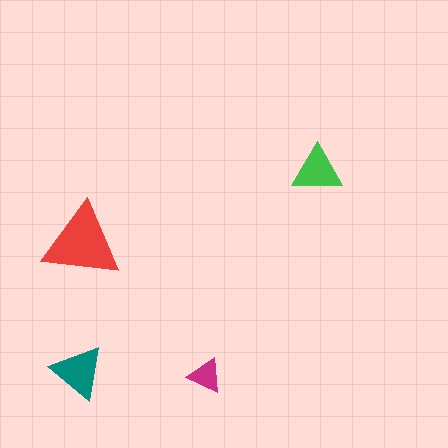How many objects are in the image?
There are 4 objects in the image.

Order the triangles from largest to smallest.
the red one, the teal one, the green one, the magenta one.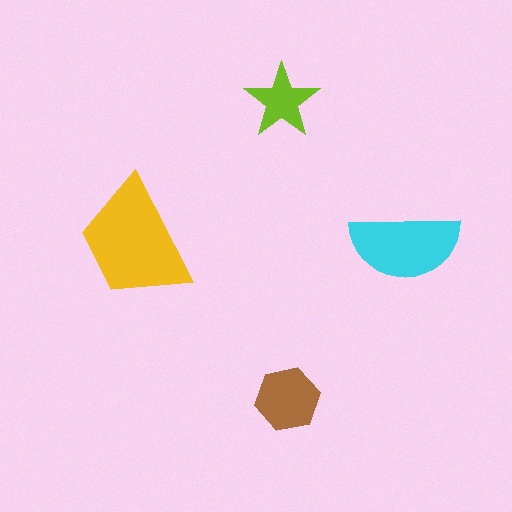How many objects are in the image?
There are 4 objects in the image.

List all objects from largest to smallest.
The yellow trapezoid, the cyan semicircle, the brown hexagon, the lime star.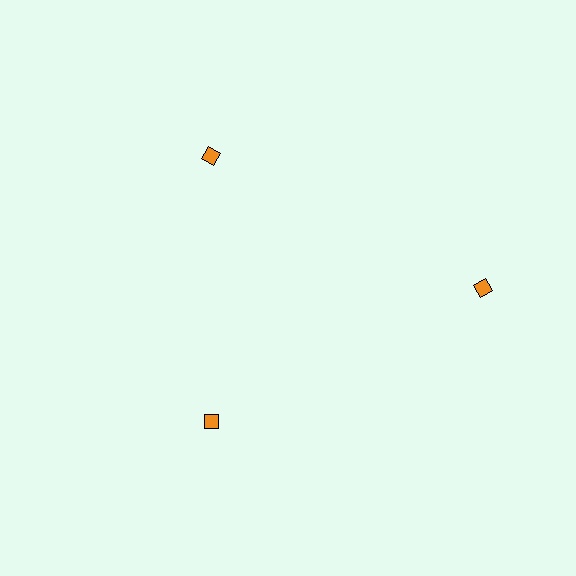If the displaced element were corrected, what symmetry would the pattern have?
It would have 3-fold rotational symmetry — the pattern would map onto itself every 120 degrees.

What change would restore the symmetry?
The symmetry would be restored by moving it inward, back onto the ring so that all 3 diamonds sit at equal angles and equal distance from the center.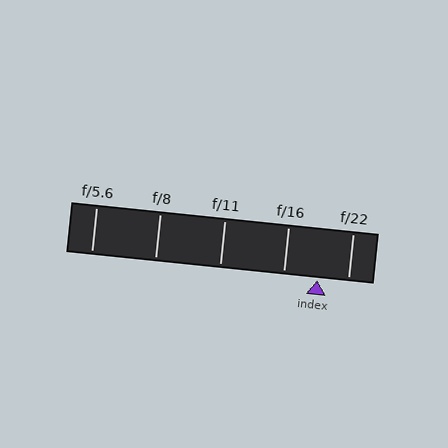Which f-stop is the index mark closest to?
The index mark is closest to f/22.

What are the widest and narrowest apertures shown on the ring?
The widest aperture shown is f/5.6 and the narrowest is f/22.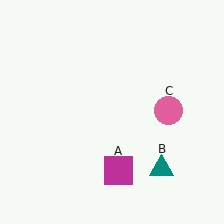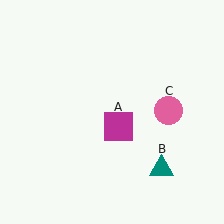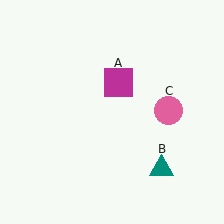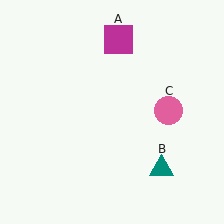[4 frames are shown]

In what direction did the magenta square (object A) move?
The magenta square (object A) moved up.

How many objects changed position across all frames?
1 object changed position: magenta square (object A).